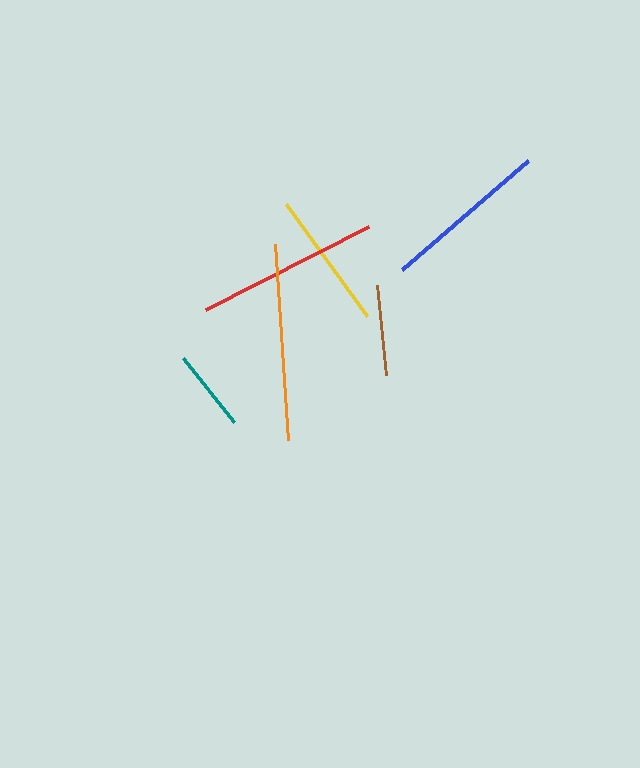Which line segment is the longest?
The orange line is the longest at approximately 196 pixels.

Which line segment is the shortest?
The teal line is the shortest at approximately 82 pixels.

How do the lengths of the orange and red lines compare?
The orange and red lines are approximately the same length.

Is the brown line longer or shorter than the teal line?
The brown line is longer than the teal line.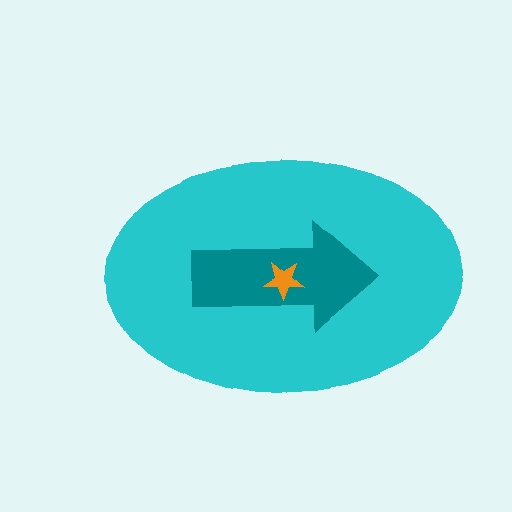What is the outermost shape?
The cyan ellipse.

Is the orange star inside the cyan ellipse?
Yes.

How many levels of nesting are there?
3.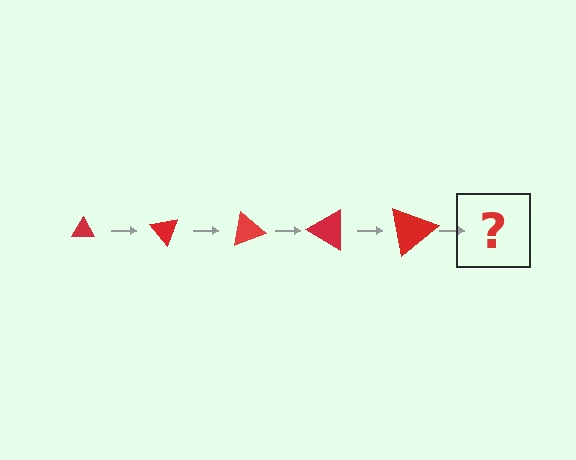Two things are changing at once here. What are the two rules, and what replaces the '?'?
The two rules are that the triangle grows larger each step and it rotates 50 degrees each step. The '?' should be a triangle, larger than the previous one and rotated 250 degrees from the start.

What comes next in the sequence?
The next element should be a triangle, larger than the previous one and rotated 250 degrees from the start.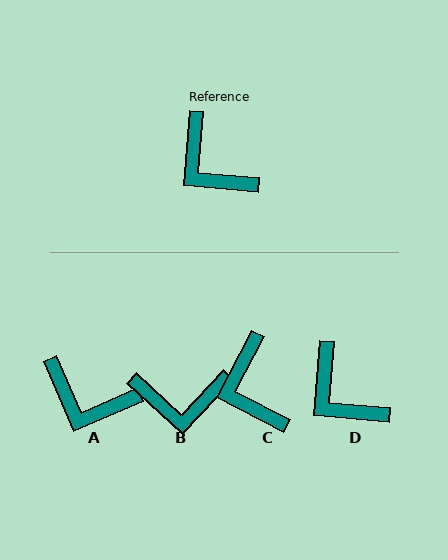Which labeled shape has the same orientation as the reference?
D.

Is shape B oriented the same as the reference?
No, it is off by about 52 degrees.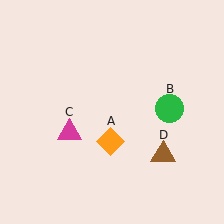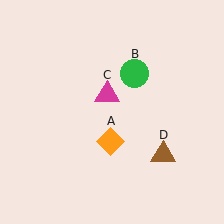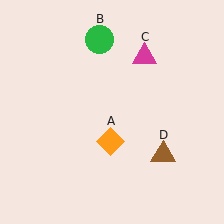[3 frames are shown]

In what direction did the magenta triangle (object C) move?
The magenta triangle (object C) moved up and to the right.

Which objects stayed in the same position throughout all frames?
Orange diamond (object A) and brown triangle (object D) remained stationary.